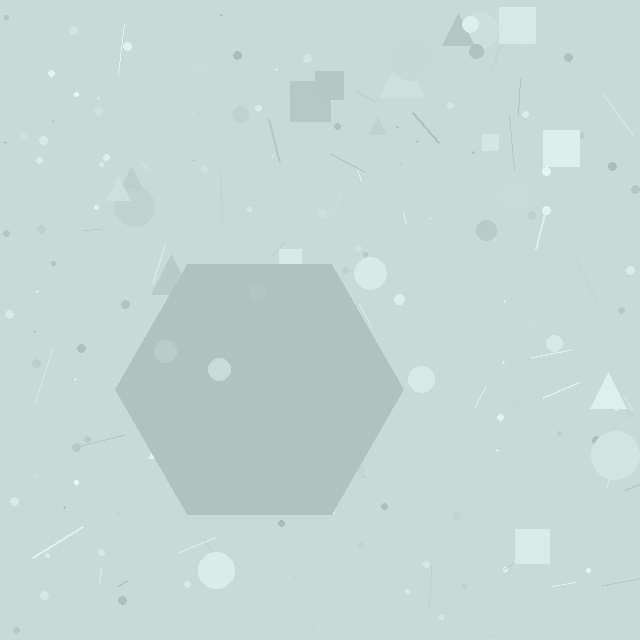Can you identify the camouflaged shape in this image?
The camouflaged shape is a hexagon.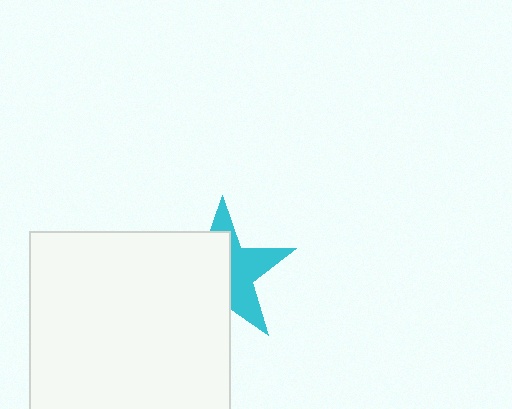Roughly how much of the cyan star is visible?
A small part of it is visible (roughly 44%).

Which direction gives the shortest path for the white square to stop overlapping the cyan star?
Moving left gives the shortest separation.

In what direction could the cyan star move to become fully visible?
The cyan star could move right. That would shift it out from behind the white square entirely.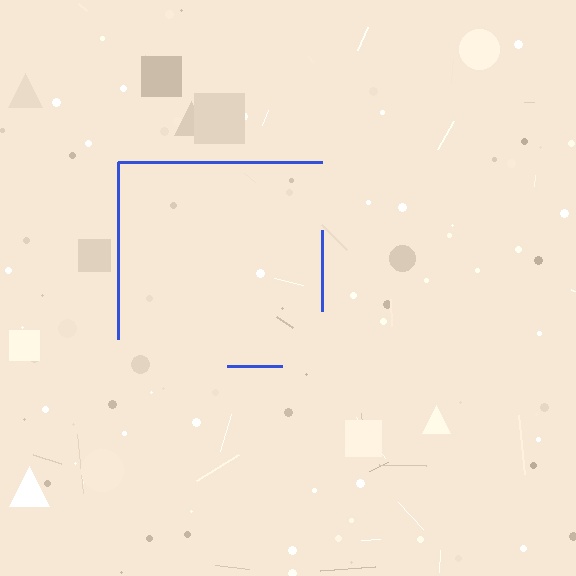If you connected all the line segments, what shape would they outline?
They would outline a square.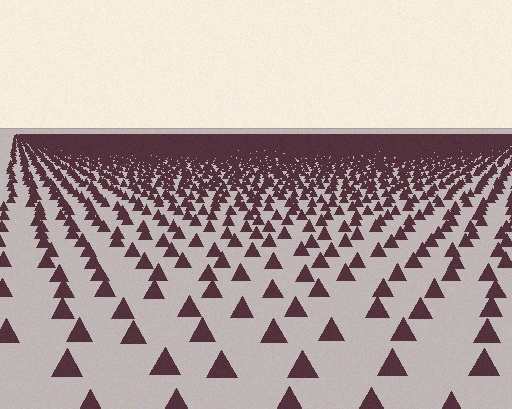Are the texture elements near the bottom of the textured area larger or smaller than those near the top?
Larger. Near the bottom, elements are closer to the viewer and appear at a bigger on-screen size.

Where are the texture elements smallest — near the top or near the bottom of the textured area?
Near the top.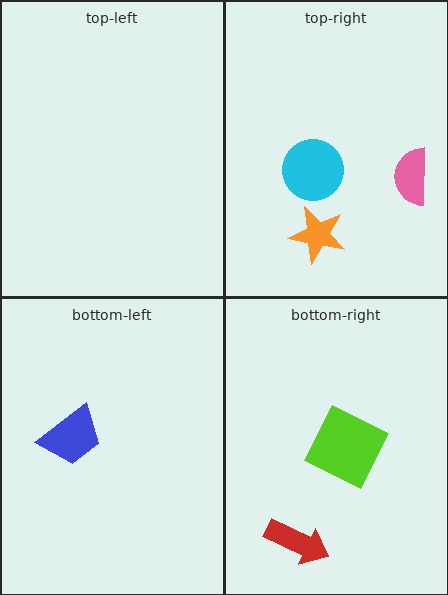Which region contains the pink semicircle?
The top-right region.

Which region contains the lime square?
The bottom-right region.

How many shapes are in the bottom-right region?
2.